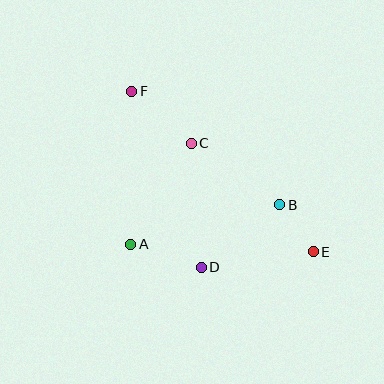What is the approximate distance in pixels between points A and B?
The distance between A and B is approximately 154 pixels.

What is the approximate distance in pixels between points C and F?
The distance between C and F is approximately 79 pixels.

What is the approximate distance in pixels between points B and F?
The distance between B and F is approximately 187 pixels.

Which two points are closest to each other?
Points B and E are closest to each other.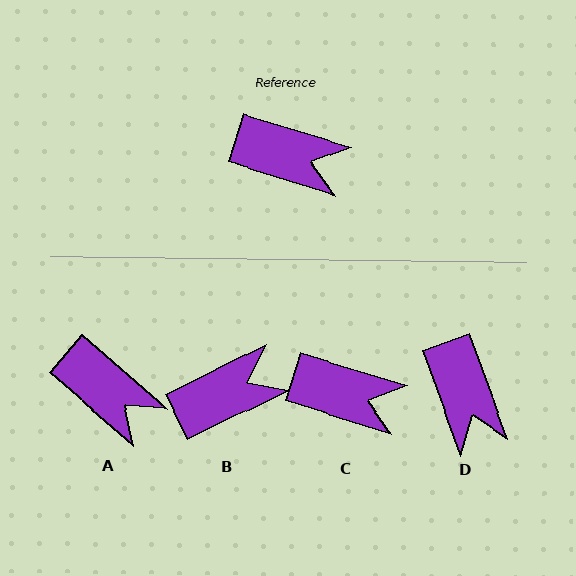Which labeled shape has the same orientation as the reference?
C.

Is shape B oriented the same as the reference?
No, it is off by about 44 degrees.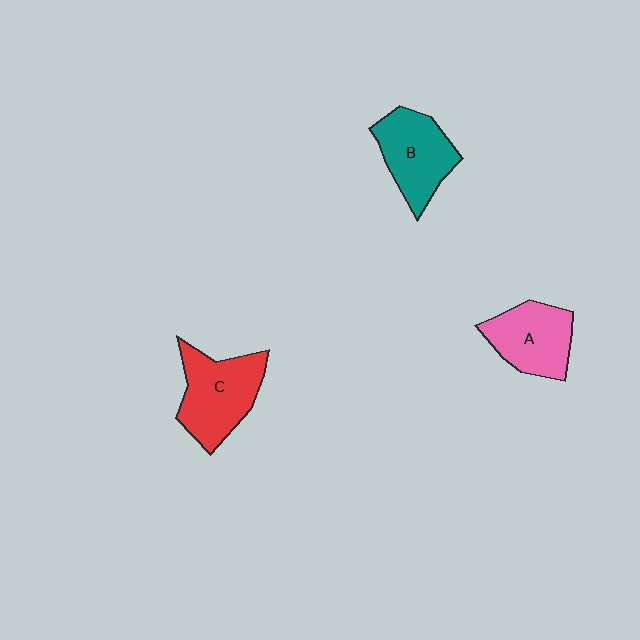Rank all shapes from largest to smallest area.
From largest to smallest: C (red), B (teal), A (pink).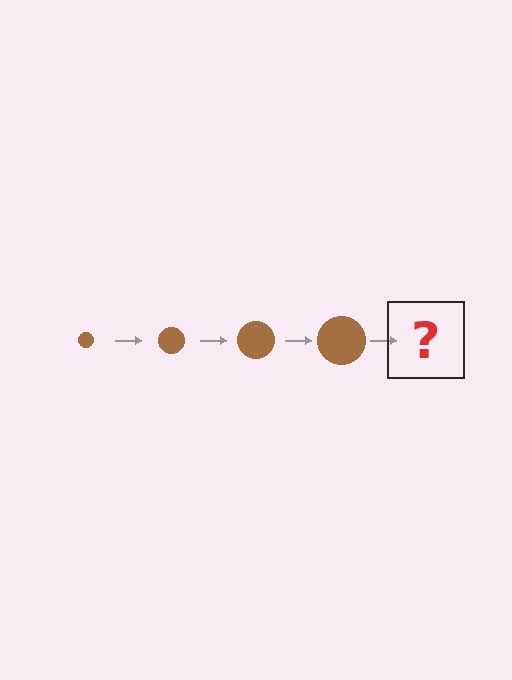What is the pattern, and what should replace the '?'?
The pattern is that the circle gets progressively larger each step. The '?' should be a brown circle, larger than the previous one.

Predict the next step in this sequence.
The next step is a brown circle, larger than the previous one.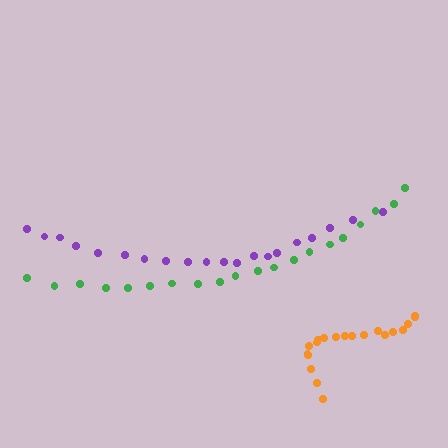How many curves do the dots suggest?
There are 3 distinct paths.